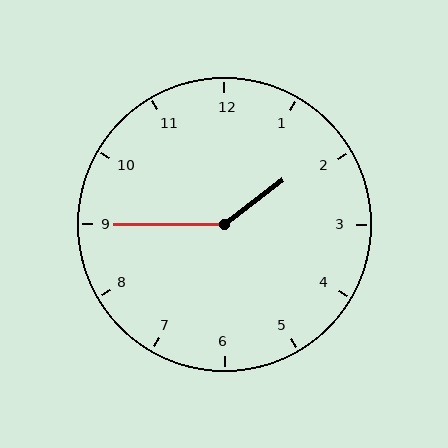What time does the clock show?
1:45.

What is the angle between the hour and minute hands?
Approximately 142 degrees.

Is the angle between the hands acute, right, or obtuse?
It is obtuse.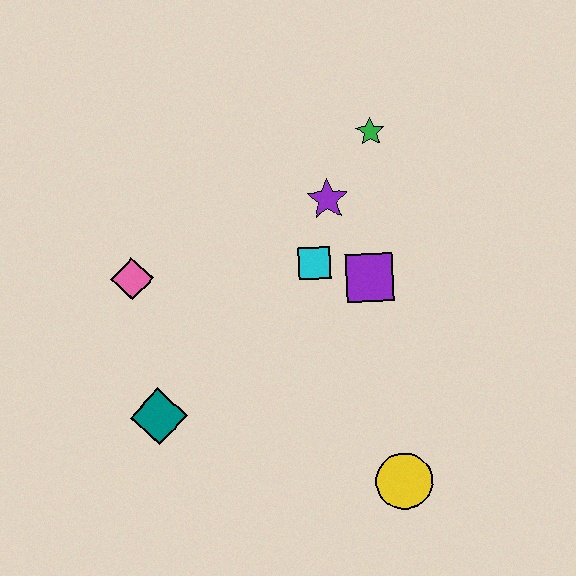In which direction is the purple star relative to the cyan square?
The purple star is above the cyan square.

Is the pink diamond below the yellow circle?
No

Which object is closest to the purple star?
The cyan square is closest to the purple star.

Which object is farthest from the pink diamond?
The yellow circle is farthest from the pink diamond.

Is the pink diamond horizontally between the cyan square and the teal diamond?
No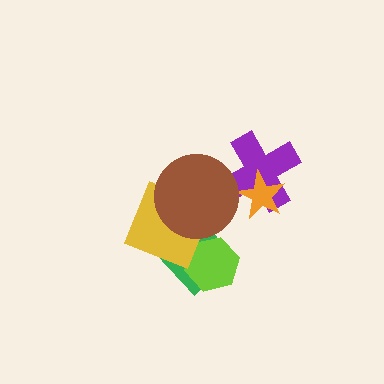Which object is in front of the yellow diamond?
The brown circle is in front of the yellow diamond.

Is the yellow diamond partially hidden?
Yes, it is partially covered by another shape.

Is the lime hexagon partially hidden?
Yes, it is partially covered by another shape.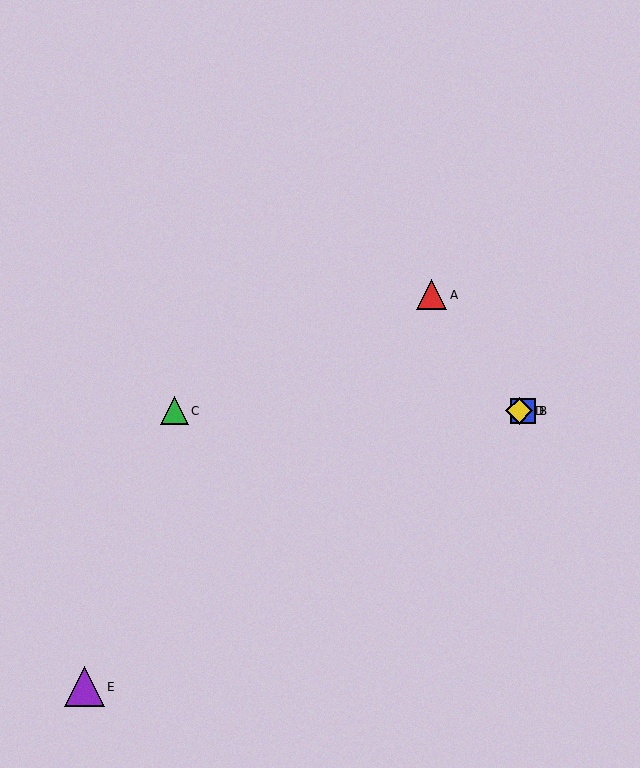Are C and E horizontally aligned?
No, C is at y≈411 and E is at y≈687.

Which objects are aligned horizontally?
Objects B, C, D are aligned horizontally.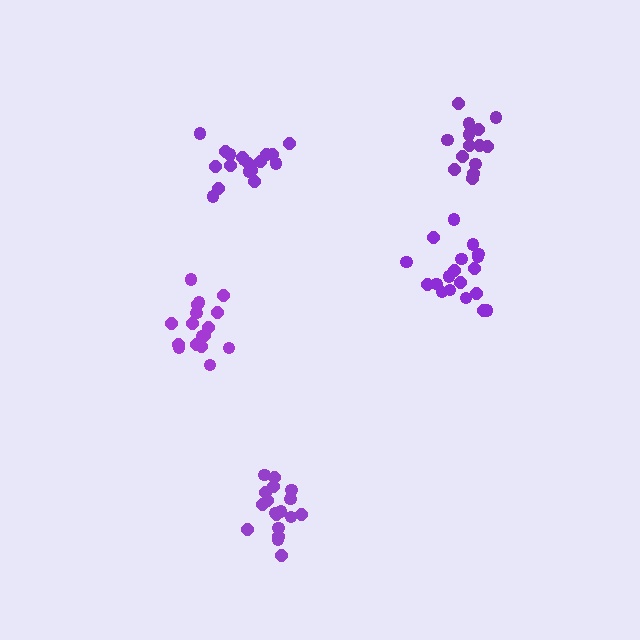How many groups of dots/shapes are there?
There are 5 groups.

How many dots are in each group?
Group 1: 19 dots, Group 2: 18 dots, Group 3: 19 dots, Group 4: 17 dots, Group 5: 14 dots (87 total).